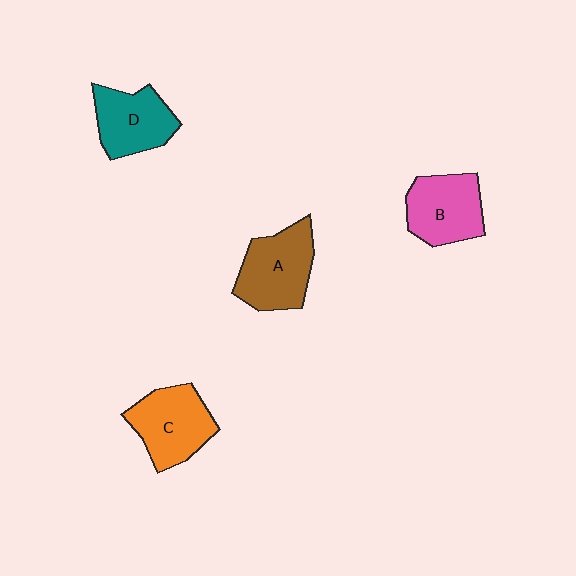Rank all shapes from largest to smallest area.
From largest to smallest: A (brown), C (orange), B (pink), D (teal).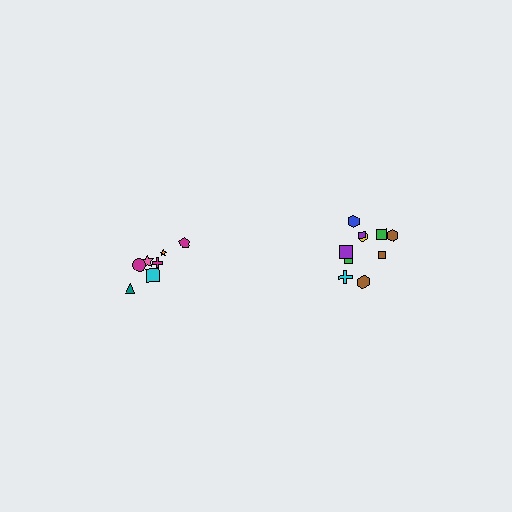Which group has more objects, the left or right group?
The right group.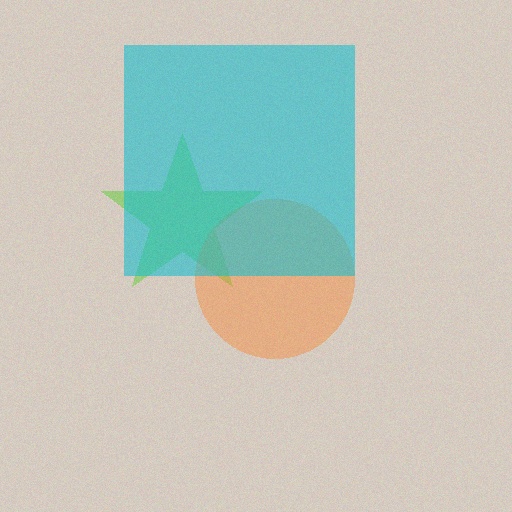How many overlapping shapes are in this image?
There are 3 overlapping shapes in the image.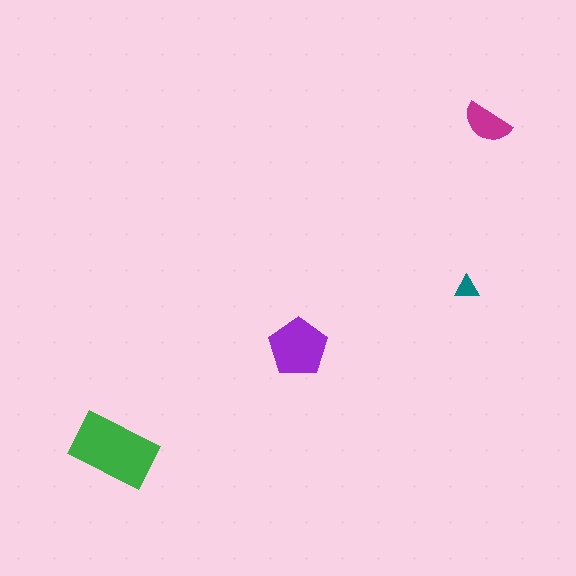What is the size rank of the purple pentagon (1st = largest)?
2nd.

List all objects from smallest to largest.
The teal triangle, the magenta semicircle, the purple pentagon, the green rectangle.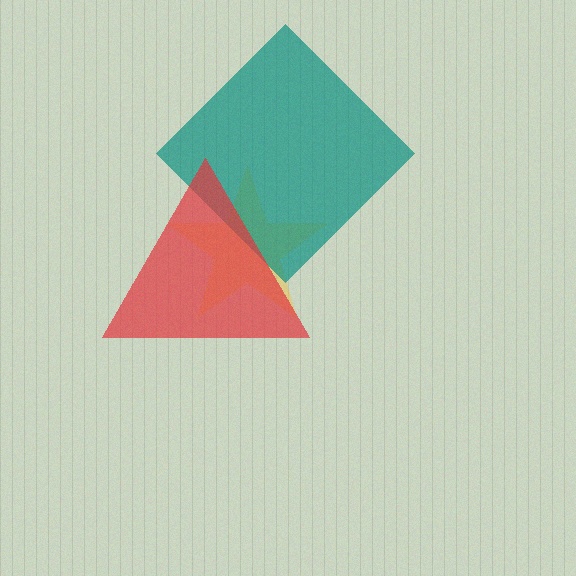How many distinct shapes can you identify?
There are 3 distinct shapes: a yellow star, a teal diamond, a red triangle.